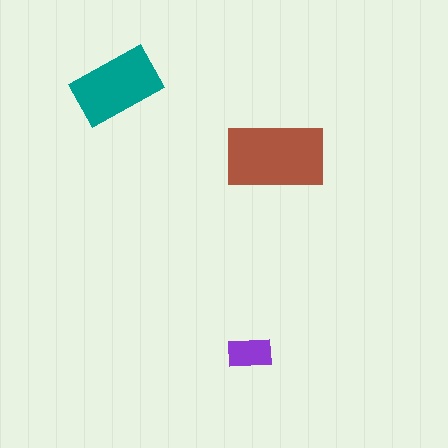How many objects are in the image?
There are 3 objects in the image.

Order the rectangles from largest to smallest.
the brown one, the teal one, the purple one.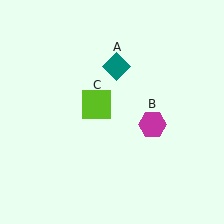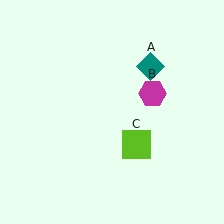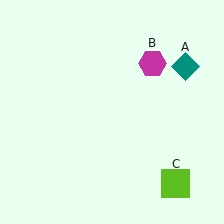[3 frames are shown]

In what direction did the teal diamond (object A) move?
The teal diamond (object A) moved right.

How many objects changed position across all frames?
3 objects changed position: teal diamond (object A), magenta hexagon (object B), lime square (object C).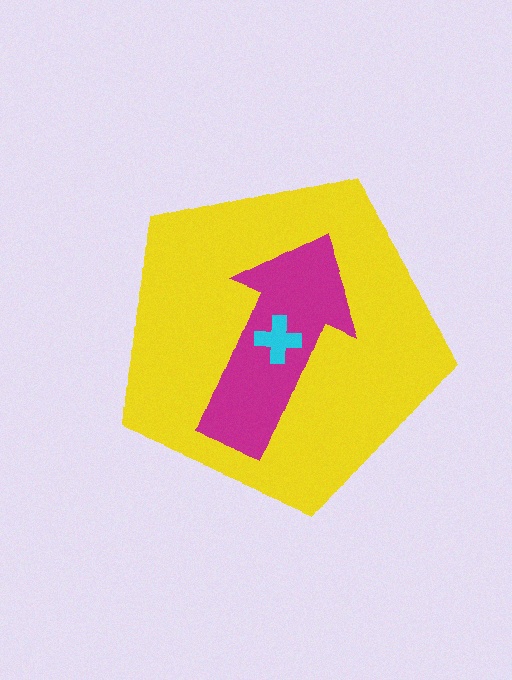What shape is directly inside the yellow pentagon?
The magenta arrow.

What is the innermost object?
The cyan cross.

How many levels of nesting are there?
3.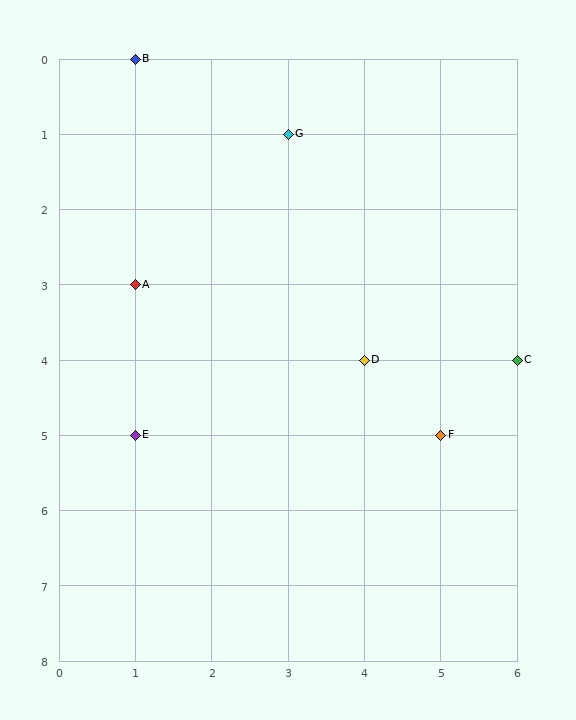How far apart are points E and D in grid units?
Points E and D are 3 columns and 1 row apart (about 3.2 grid units diagonally).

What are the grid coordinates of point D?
Point D is at grid coordinates (4, 4).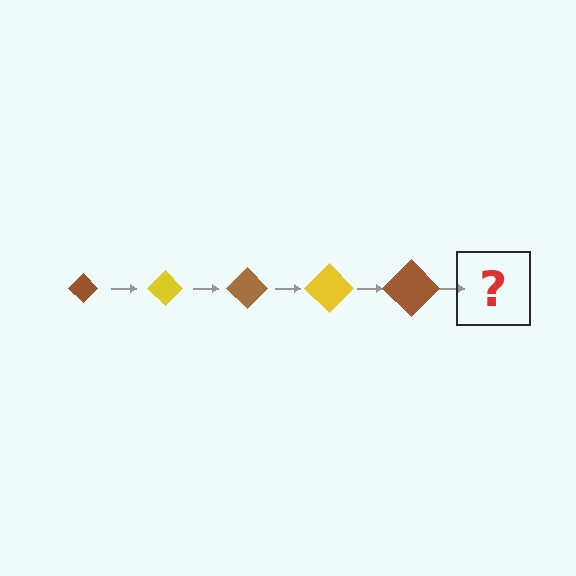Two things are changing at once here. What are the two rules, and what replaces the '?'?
The two rules are that the diamond grows larger each step and the color cycles through brown and yellow. The '?' should be a yellow diamond, larger than the previous one.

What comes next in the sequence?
The next element should be a yellow diamond, larger than the previous one.